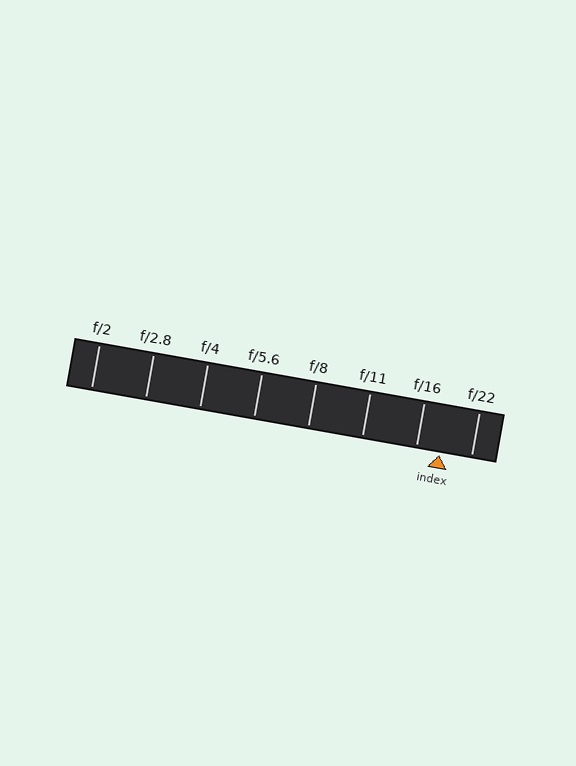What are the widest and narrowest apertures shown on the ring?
The widest aperture shown is f/2 and the narrowest is f/22.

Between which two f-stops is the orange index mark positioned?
The index mark is between f/16 and f/22.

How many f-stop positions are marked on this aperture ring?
There are 8 f-stop positions marked.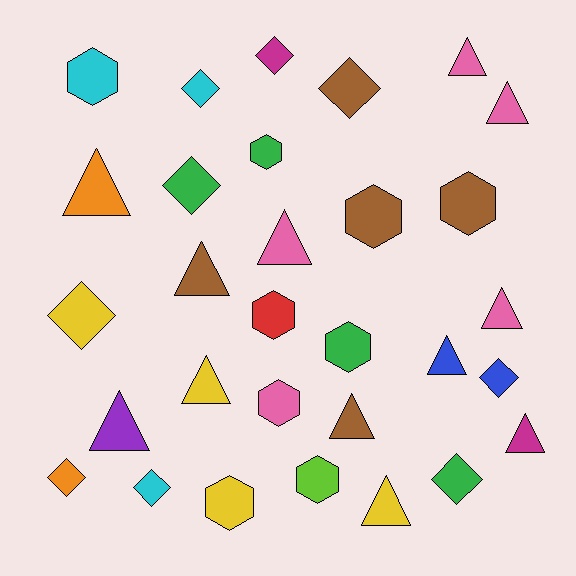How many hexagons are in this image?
There are 9 hexagons.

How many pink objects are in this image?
There are 5 pink objects.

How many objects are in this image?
There are 30 objects.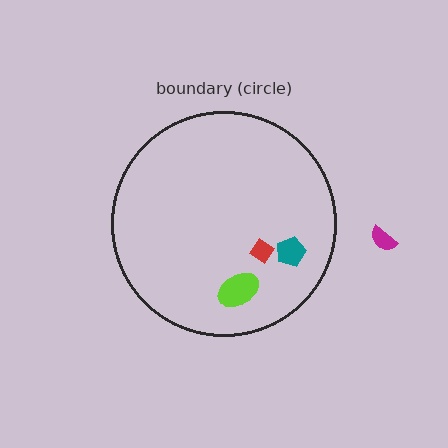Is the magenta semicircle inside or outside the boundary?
Outside.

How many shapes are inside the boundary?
3 inside, 1 outside.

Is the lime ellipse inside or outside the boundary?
Inside.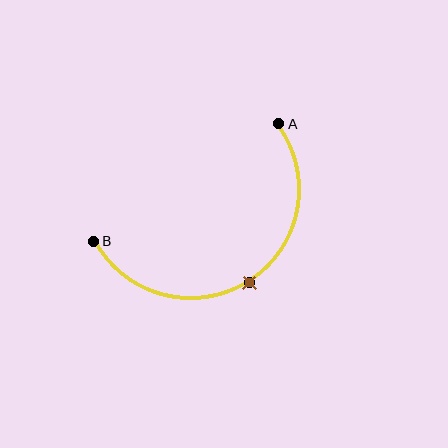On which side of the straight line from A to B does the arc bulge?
The arc bulges below the straight line connecting A and B.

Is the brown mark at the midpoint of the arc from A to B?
Yes. The brown mark lies on the arc at equal arc-length from both A and B — it is the arc midpoint.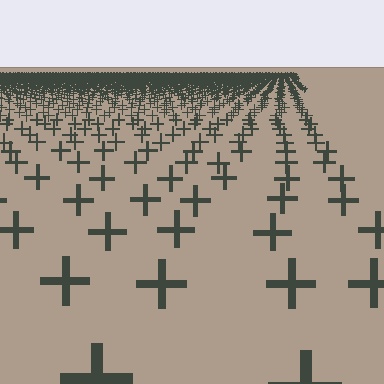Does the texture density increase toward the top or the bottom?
Density increases toward the top.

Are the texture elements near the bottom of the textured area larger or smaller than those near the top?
Larger. Near the bottom, elements are closer to the viewer and appear at a bigger on-screen size.